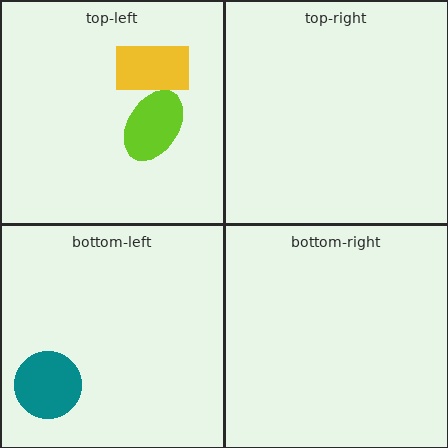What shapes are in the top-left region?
The lime ellipse, the yellow rectangle.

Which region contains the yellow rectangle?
The top-left region.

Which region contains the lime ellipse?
The top-left region.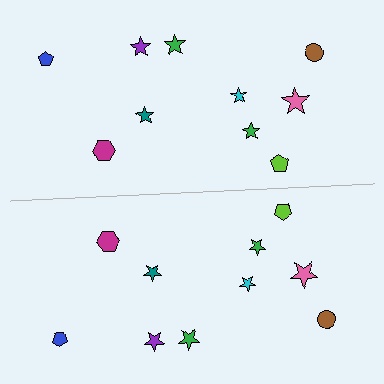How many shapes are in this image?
There are 20 shapes in this image.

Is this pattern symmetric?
Yes, this pattern has bilateral (reflection) symmetry.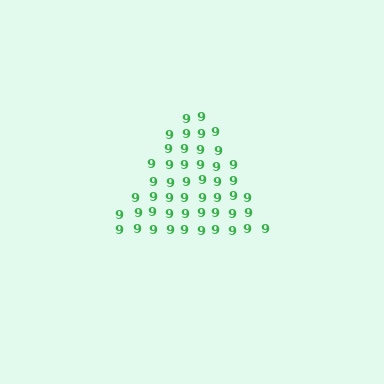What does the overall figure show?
The overall figure shows a triangle.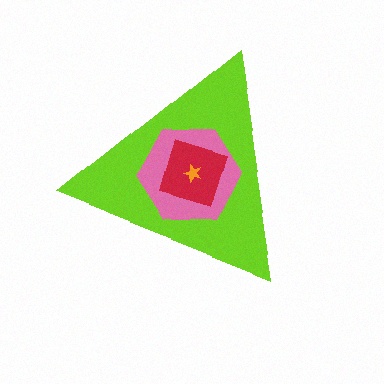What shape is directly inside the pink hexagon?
The red diamond.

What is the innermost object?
The orange star.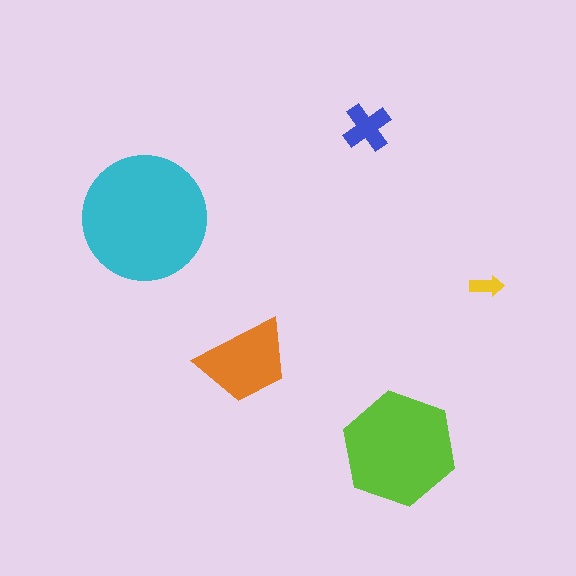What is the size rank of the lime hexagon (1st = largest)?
2nd.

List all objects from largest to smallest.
The cyan circle, the lime hexagon, the orange trapezoid, the blue cross, the yellow arrow.